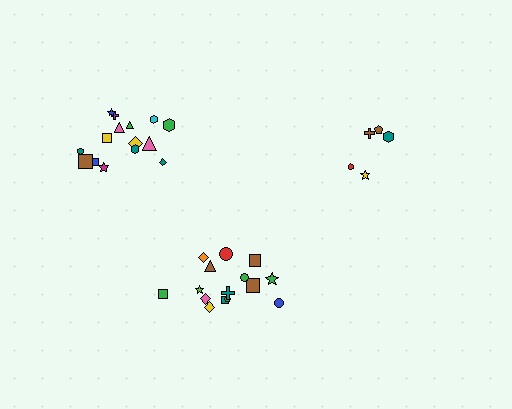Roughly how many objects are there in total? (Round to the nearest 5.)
Roughly 35 objects in total.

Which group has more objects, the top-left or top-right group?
The top-left group.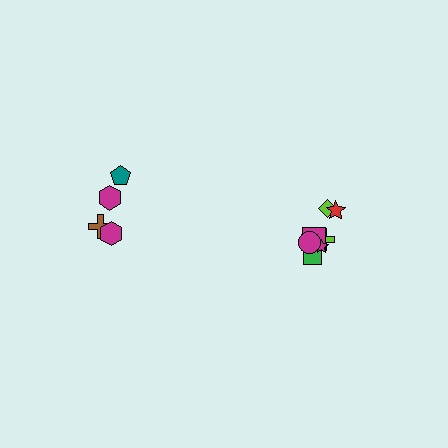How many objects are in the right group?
There are 7 objects.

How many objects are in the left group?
There are 4 objects.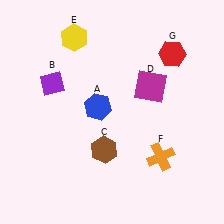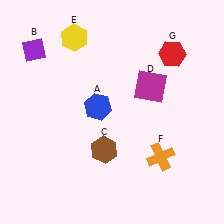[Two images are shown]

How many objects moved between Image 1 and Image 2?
1 object moved between the two images.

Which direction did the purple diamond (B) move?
The purple diamond (B) moved up.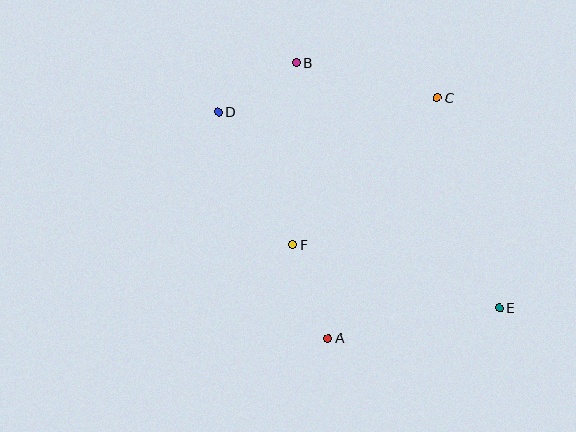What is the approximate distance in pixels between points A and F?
The distance between A and F is approximately 100 pixels.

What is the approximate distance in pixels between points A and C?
The distance between A and C is approximately 264 pixels.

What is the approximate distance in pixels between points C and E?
The distance between C and E is approximately 219 pixels.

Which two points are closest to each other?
Points B and D are closest to each other.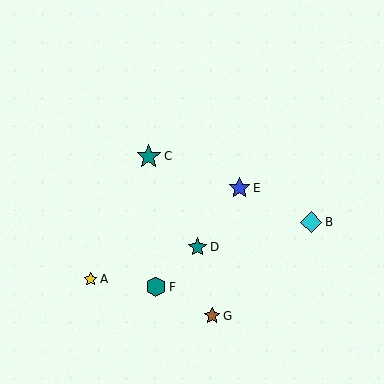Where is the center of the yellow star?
The center of the yellow star is at (90, 279).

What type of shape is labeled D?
Shape D is a teal star.